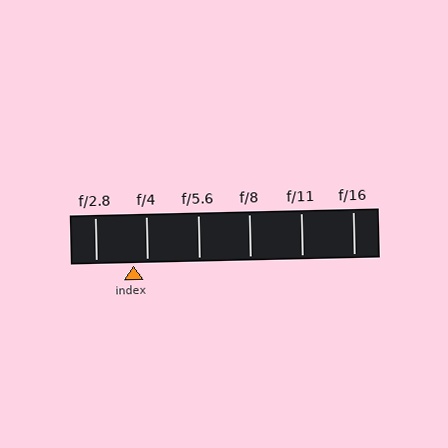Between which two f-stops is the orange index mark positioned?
The index mark is between f/2.8 and f/4.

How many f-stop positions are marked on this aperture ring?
There are 6 f-stop positions marked.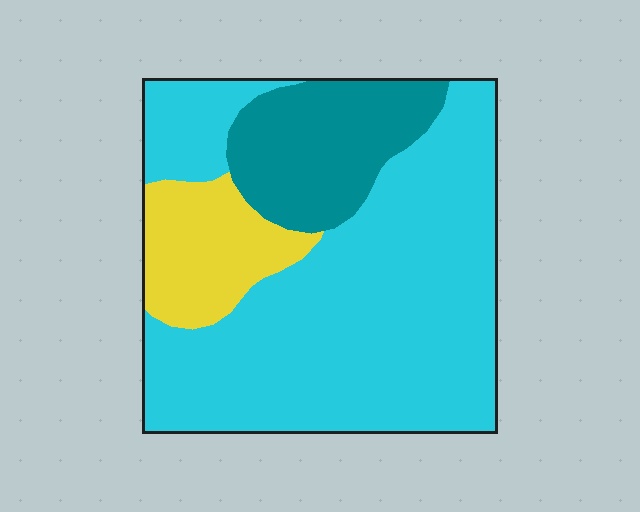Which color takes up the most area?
Cyan, at roughly 65%.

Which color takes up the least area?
Yellow, at roughly 15%.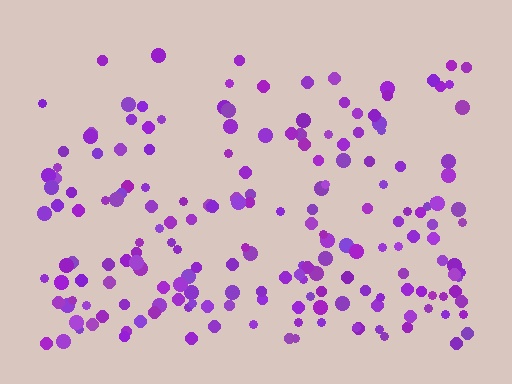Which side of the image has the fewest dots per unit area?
The top.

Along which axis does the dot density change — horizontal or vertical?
Vertical.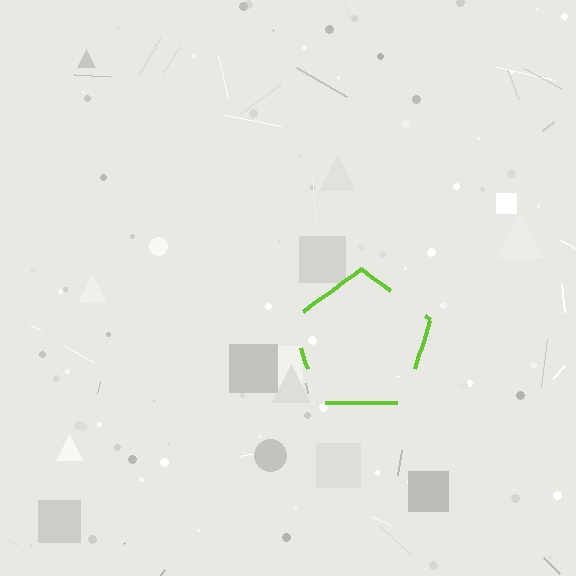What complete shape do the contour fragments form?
The contour fragments form a pentagon.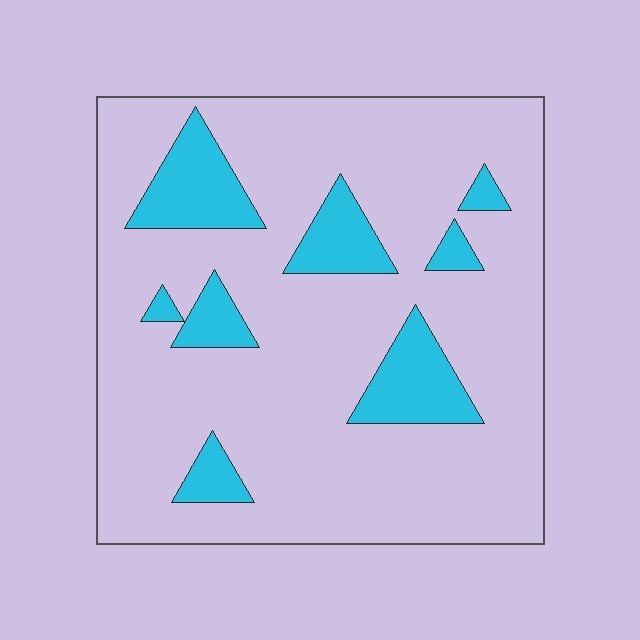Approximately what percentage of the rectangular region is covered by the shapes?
Approximately 15%.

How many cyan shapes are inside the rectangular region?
8.